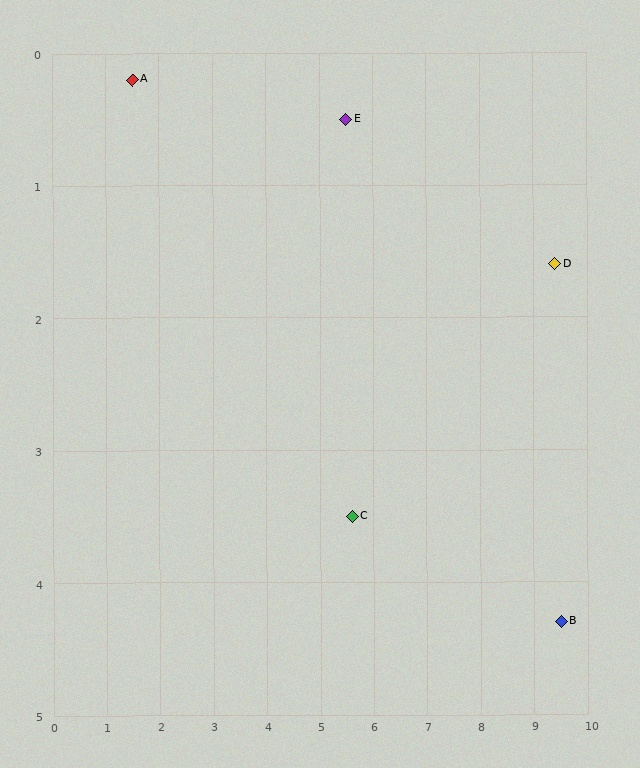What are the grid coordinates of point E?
Point E is at approximately (5.5, 0.5).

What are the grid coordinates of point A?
Point A is at approximately (1.5, 0.2).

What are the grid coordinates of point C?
Point C is at approximately (5.6, 3.5).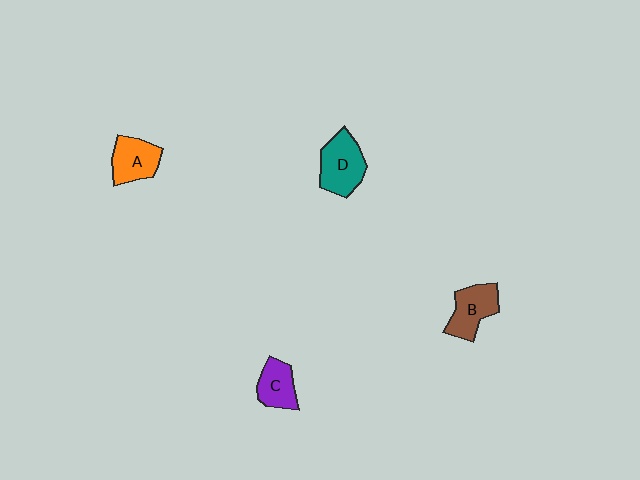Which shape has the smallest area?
Shape C (purple).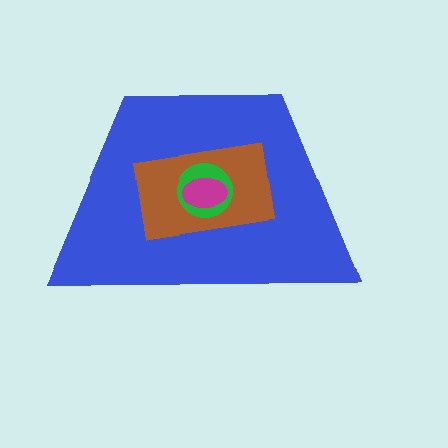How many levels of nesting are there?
4.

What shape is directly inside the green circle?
The magenta ellipse.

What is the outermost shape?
The blue trapezoid.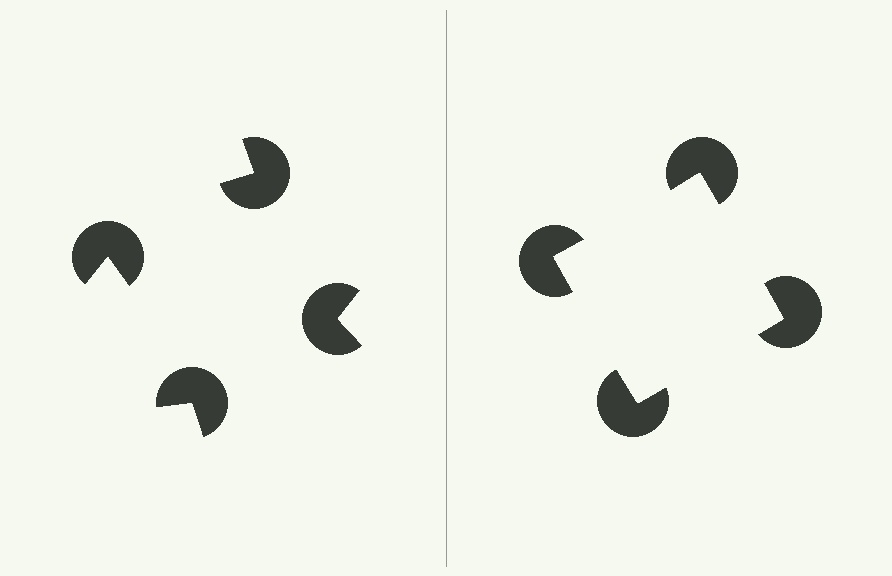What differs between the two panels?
The pac-man discs are positioned identically on both sides; only the wedge orientations differ. On the right they align to a square; on the left they are misaligned.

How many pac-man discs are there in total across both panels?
8 — 4 on each side.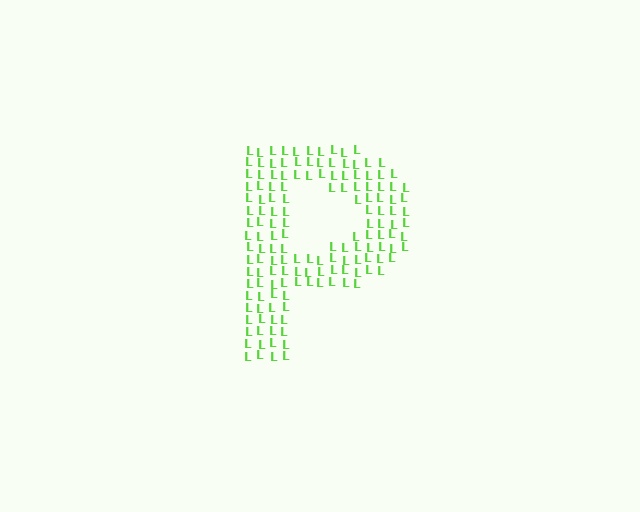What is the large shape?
The large shape is the letter P.